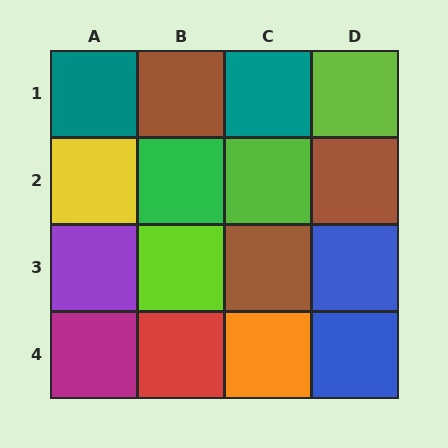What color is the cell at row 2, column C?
Lime.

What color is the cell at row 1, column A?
Teal.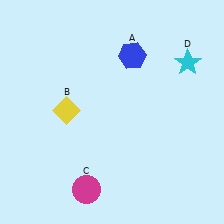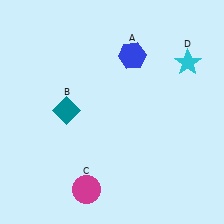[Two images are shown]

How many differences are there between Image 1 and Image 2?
There is 1 difference between the two images.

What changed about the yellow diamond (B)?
In Image 1, B is yellow. In Image 2, it changed to teal.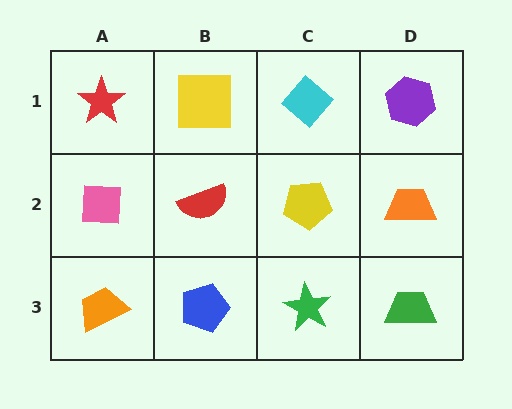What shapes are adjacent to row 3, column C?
A yellow pentagon (row 2, column C), a blue pentagon (row 3, column B), a green trapezoid (row 3, column D).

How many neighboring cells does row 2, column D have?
3.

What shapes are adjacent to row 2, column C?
A cyan diamond (row 1, column C), a green star (row 3, column C), a red semicircle (row 2, column B), an orange trapezoid (row 2, column D).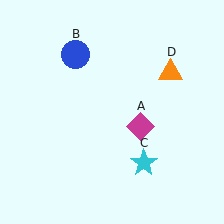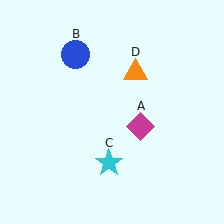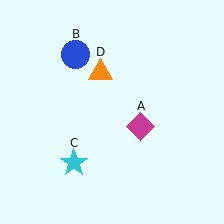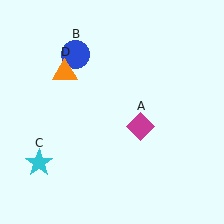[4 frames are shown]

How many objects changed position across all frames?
2 objects changed position: cyan star (object C), orange triangle (object D).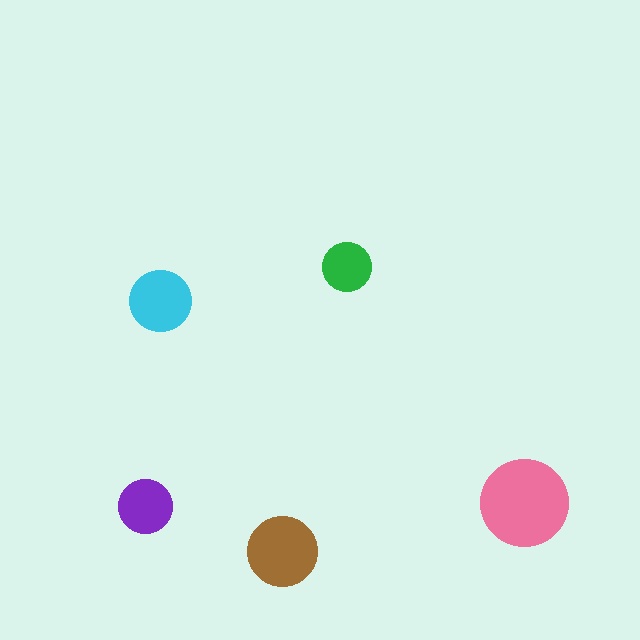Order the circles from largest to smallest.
the pink one, the brown one, the cyan one, the purple one, the green one.